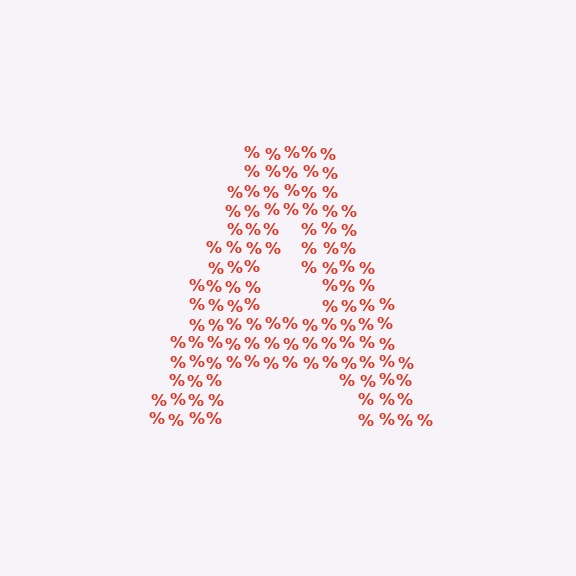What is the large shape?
The large shape is the letter A.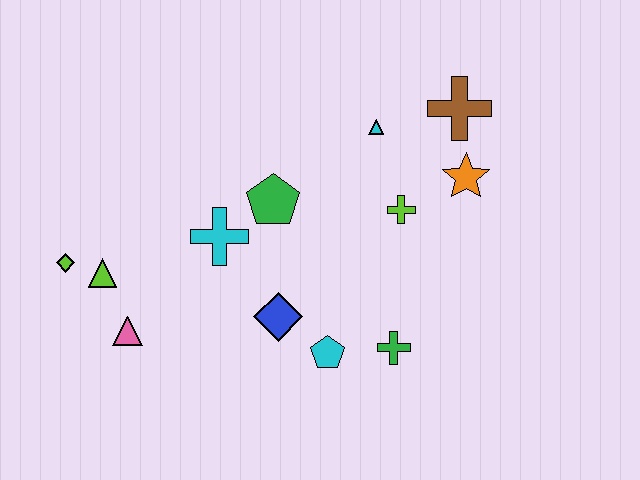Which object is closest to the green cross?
The cyan pentagon is closest to the green cross.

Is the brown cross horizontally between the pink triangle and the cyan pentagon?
No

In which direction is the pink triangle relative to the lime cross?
The pink triangle is to the left of the lime cross.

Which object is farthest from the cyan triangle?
The lime diamond is farthest from the cyan triangle.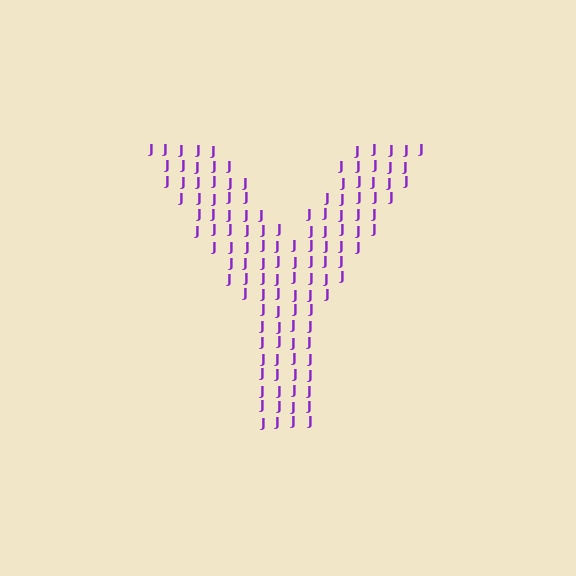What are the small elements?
The small elements are letter J's.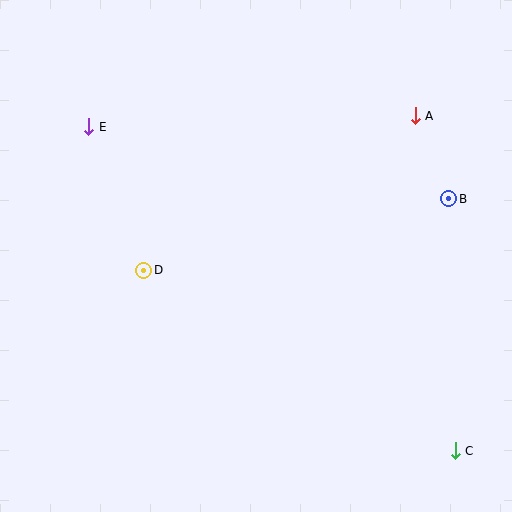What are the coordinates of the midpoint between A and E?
The midpoint between A and E is at (252, 121).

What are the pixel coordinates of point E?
Point E is at (89, 127).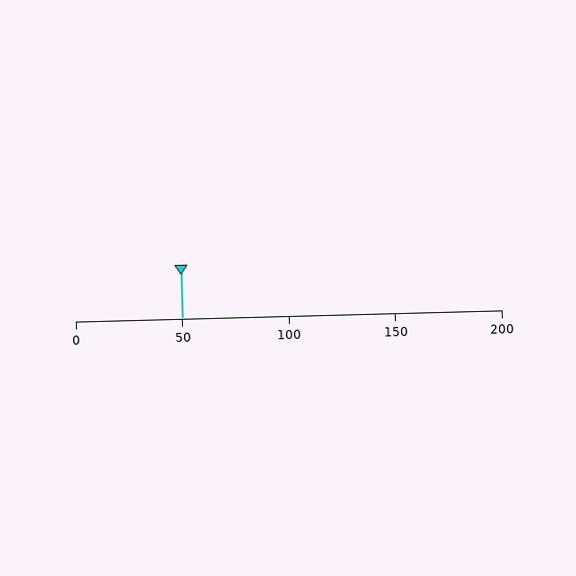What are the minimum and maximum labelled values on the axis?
The axis runs from 0 to 200.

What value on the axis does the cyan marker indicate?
The marker indicates approximately 50.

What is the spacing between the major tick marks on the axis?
The major ticks are spaced 50 apart.